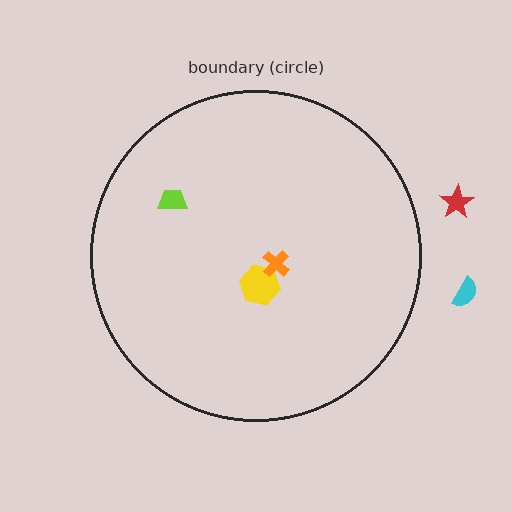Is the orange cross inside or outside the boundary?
Inside.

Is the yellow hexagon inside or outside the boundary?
Inside.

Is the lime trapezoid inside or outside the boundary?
Inside.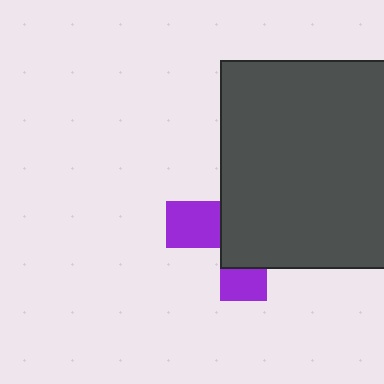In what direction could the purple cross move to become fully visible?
The purple cross could move left. That would shift it out from behind the dark gray rectangle entirely.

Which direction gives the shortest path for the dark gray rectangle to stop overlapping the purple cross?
Moving right gives the shortest separation.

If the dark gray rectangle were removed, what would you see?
You would see the complete purple cross.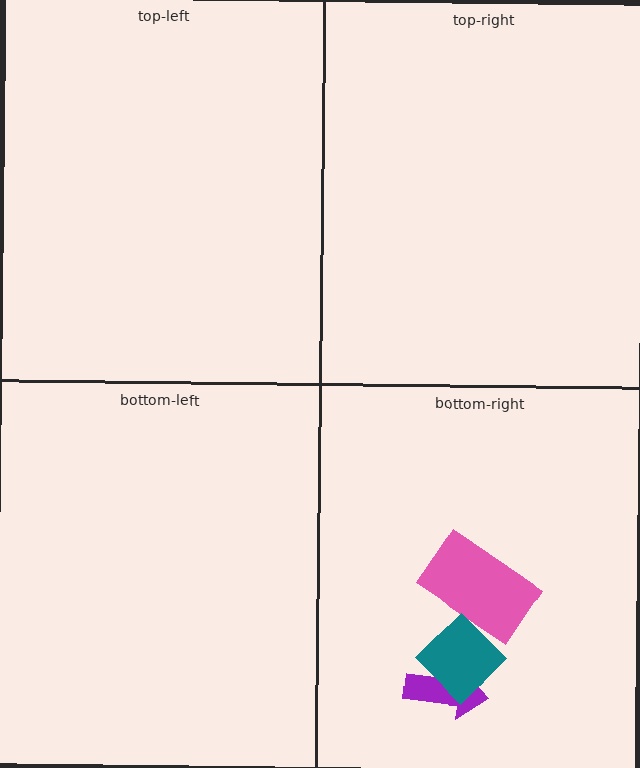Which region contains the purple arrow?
The bottom-right region.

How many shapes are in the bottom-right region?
3.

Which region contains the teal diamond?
The bottom-right region.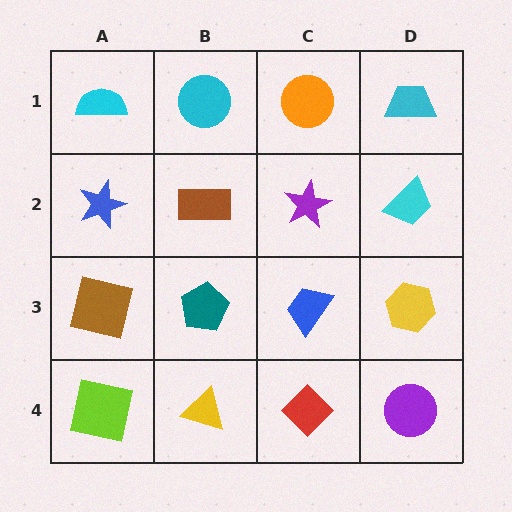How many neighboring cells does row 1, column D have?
2.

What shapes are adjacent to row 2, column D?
A cyan trapezoid (row 1, column D), a yellow hexagon (row 3, column D), a purple star (row 2, column C).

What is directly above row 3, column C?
A purple star.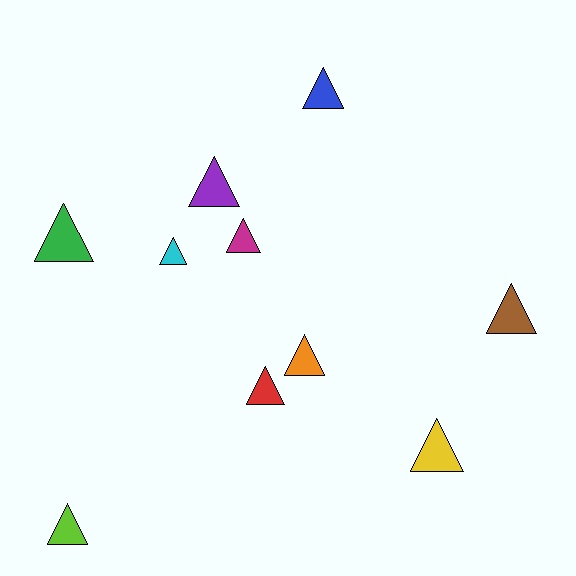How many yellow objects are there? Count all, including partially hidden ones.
There is 1 yellow object.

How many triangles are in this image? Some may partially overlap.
There are 10 triangles.